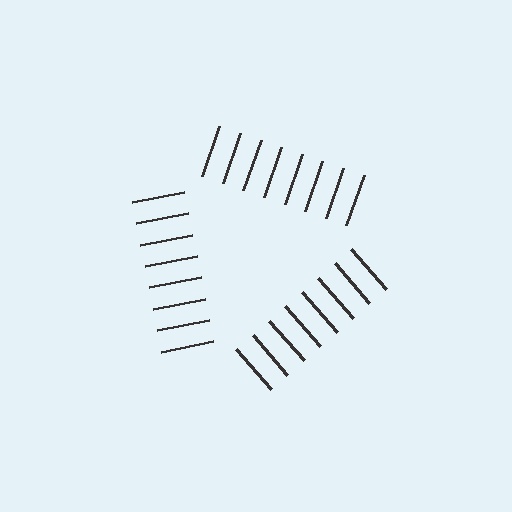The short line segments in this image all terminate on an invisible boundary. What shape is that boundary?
An illusory triangle — the line segments terminate on its edges but no continuous stroke is drawn.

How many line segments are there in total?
24 — 8 along each of the 3 edges.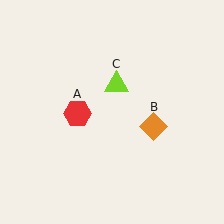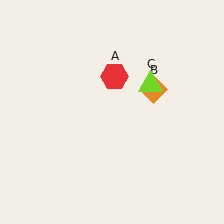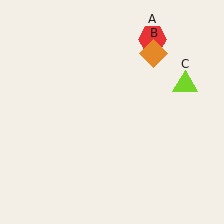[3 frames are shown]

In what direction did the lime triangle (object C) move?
The lime triangle (object C) moved right.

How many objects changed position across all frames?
3 objects changed position: red hexagon (object A), orange diamond (object B), lime triangle (object C).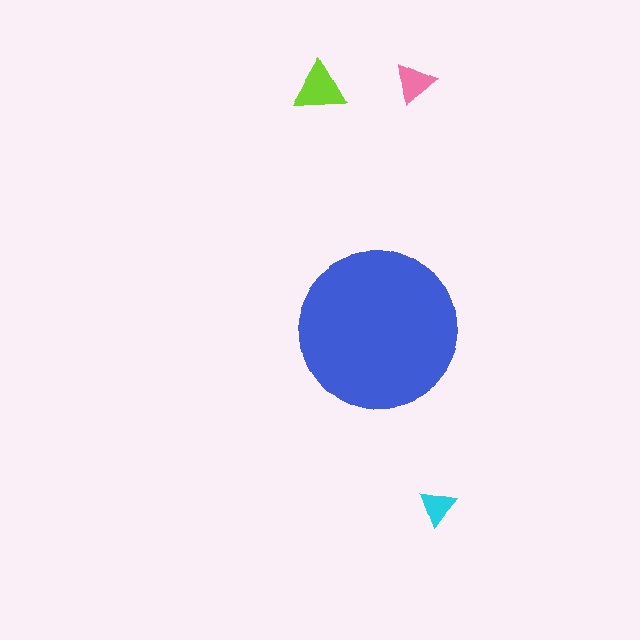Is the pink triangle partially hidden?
No, the pink triangle is fully visible.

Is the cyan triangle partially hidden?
No, the cyan triangle is fully visible.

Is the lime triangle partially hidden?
No, the lime triangle is fully visible.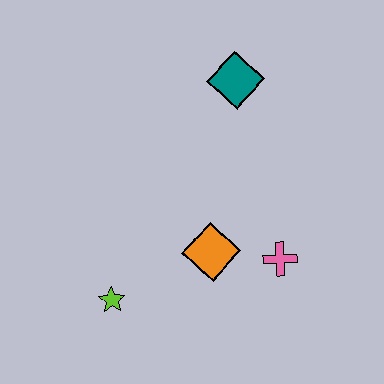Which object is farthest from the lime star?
The teal diamond is farthest from the lime star.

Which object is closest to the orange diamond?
The pink cross is closest to the orange diamond.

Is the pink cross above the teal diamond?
No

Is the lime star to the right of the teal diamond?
No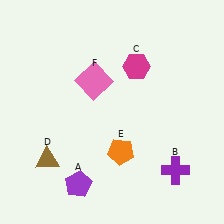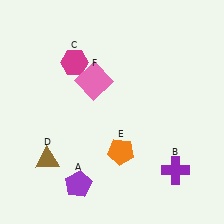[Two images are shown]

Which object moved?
The magenta hexagon (C) moved left.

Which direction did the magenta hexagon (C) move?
The magenta hexagon (C) moved left.